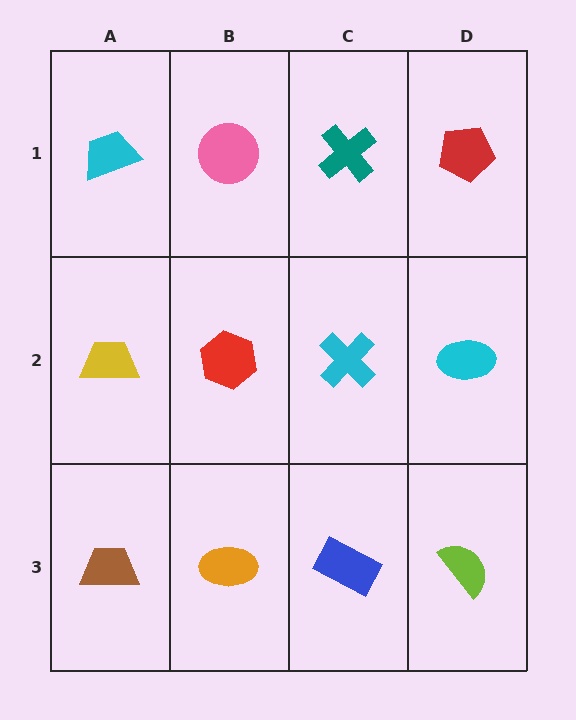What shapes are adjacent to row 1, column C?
A cyan cross (row 2, column C), a pink circle (row 1, column B), a red pentagon (row 1, column D).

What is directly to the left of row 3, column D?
A blue rectangle.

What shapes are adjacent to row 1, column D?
A cyan ellipse (row 2, column D), a teal cross (row 1, column C).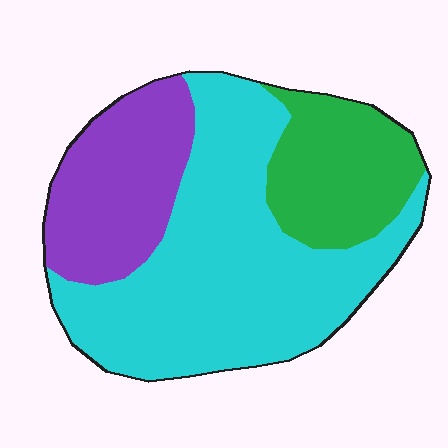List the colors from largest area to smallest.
From largest to smallest: cyan, purple, green.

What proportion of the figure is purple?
Purple takes up about one quarter (1/4) of the figure.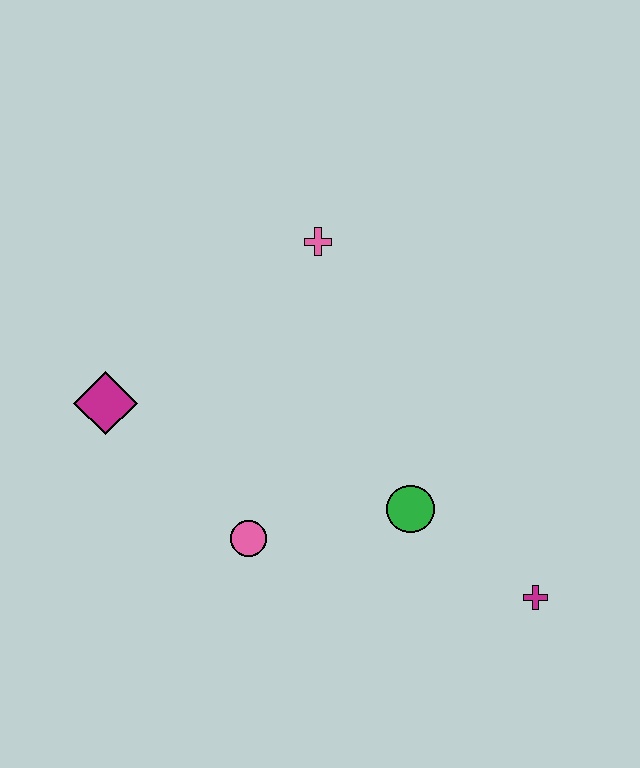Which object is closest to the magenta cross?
The green circle is closest to the magenta cross.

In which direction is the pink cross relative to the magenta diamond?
The pink cross is to the right of the magenta diamond.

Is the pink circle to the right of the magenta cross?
No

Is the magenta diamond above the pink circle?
Yes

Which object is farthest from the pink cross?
The magenta cross is farthest from the pink cross.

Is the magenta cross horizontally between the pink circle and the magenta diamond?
No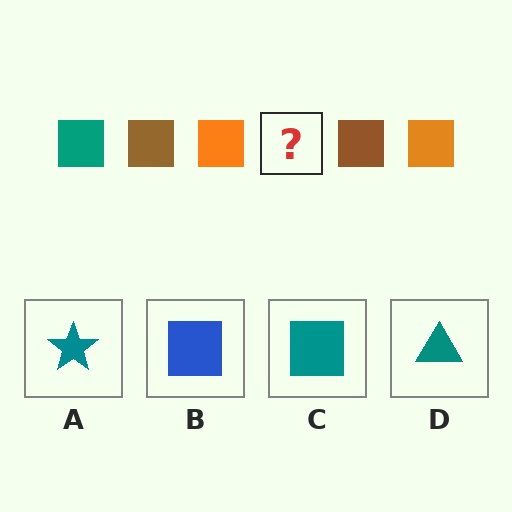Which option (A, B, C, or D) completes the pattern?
C.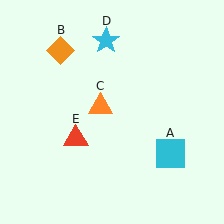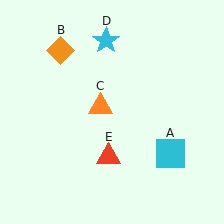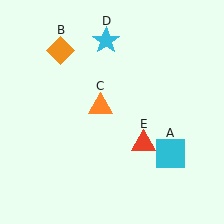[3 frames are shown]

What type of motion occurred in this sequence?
The red triangle (object E) rotated counterclockwise around the center of the scene.